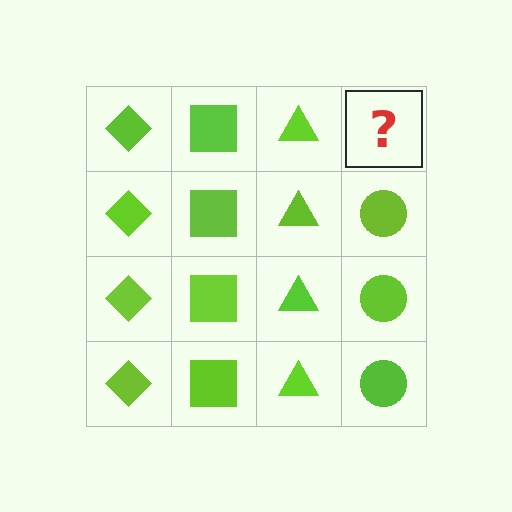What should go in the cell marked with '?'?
The missing cell should contain a lime circle.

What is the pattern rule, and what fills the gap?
The rule is that each column has a consistent shape. The gap should be filled with a lime circle.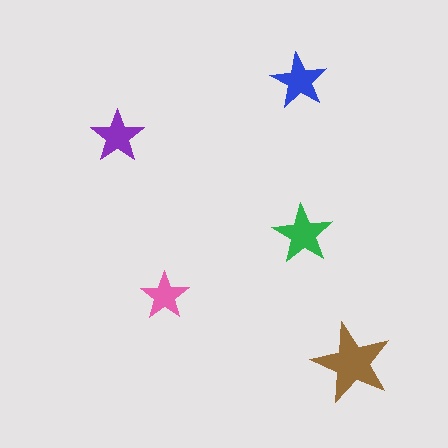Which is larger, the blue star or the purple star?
The blue one.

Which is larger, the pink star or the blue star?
The blue one.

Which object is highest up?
The blue star is topmost.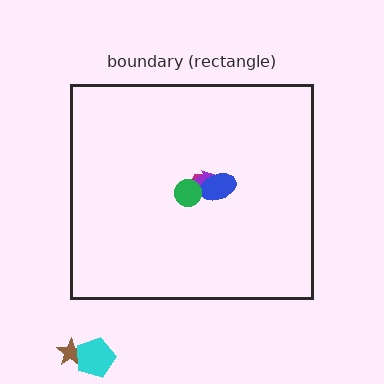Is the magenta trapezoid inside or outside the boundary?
Inside.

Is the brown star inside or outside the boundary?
Outside.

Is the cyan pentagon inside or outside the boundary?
Outside.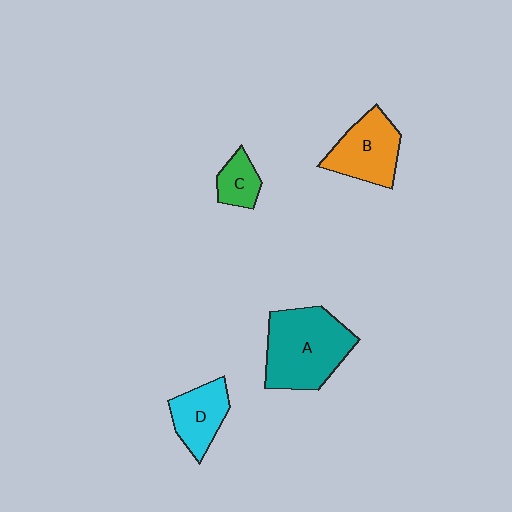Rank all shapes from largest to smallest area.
From largest to smallest: A (teal), B (orange), D (cyan), C (green).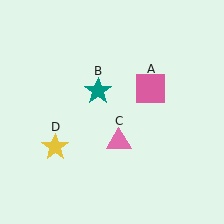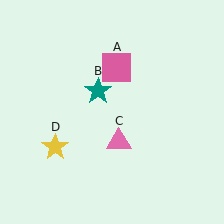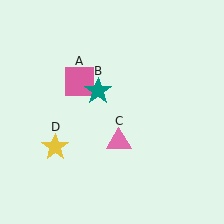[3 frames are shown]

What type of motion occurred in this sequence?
The pink square (object A) rotated counterclockwise around the center of the scene.